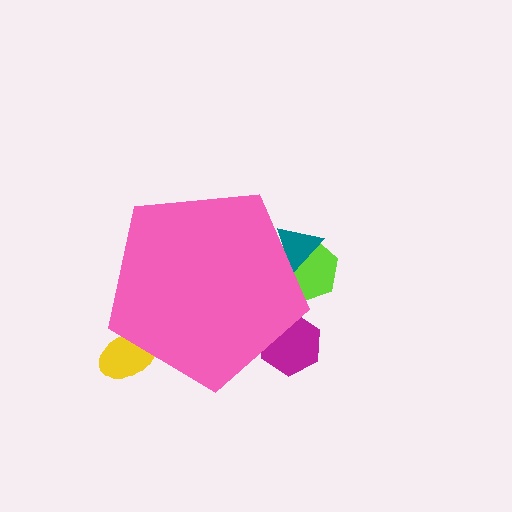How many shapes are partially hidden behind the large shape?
4 shapes are partially hidden.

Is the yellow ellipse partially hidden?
Yes, the yellow ellipse is partially hidden behind the pink pentagon.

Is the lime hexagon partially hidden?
Yes, the lime hexagon is partially hidden behind the pink pentagon.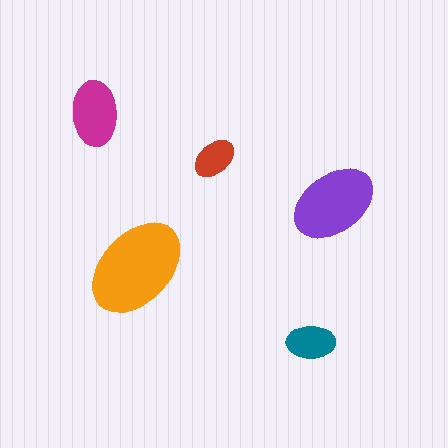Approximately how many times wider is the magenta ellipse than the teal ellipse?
About 1.5 times wider.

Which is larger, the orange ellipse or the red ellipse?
The orange one.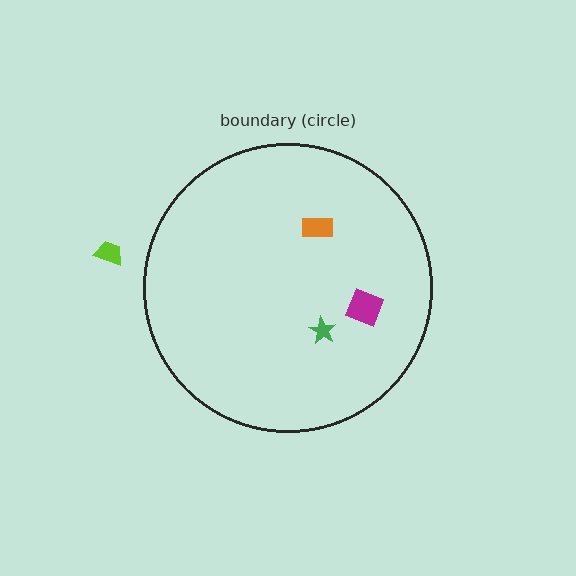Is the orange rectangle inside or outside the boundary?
Inside.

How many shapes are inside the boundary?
3 inside, 1 outside.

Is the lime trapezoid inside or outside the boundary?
Outside.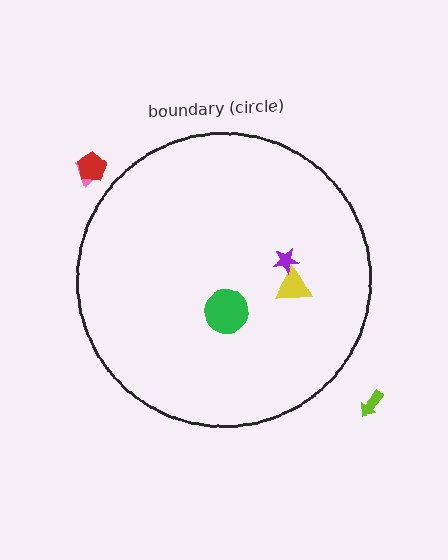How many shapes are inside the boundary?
3 inside, 3 outside.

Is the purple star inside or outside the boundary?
Inside.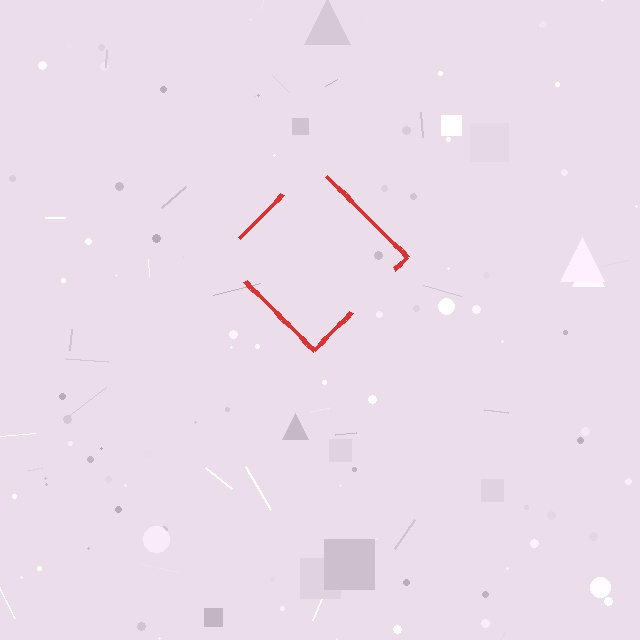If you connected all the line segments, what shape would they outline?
They would outline a diamond.